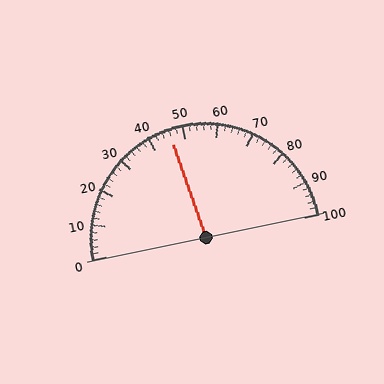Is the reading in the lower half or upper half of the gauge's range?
The reading is in the lower half of the range (0 to 100).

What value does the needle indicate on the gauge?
The needle indicates approximately 46.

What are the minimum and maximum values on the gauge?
The gauge ranges from 0 to 100.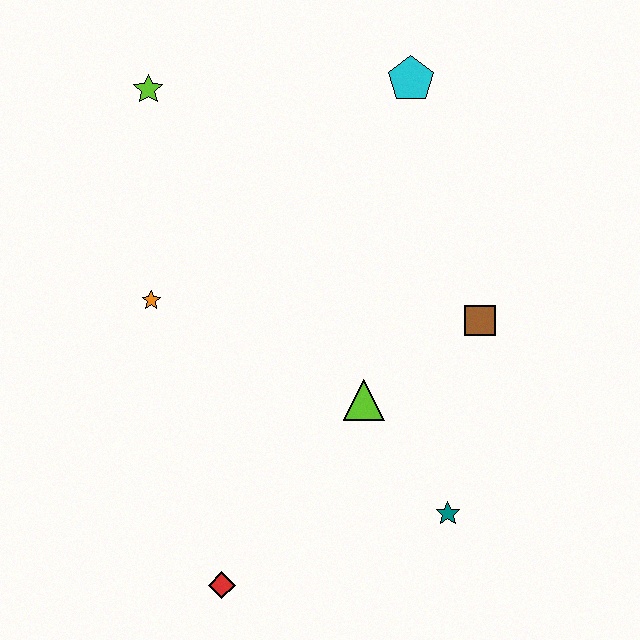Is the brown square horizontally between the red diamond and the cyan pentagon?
No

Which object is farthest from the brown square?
The lime star is farthest from the brown square.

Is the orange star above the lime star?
No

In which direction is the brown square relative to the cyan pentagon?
The brown square is below the cyan pentagon.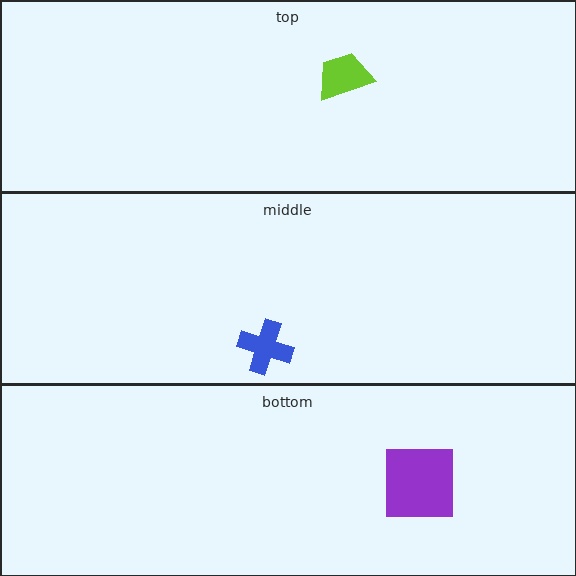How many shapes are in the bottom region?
1.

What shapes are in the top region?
The lime trapezoid.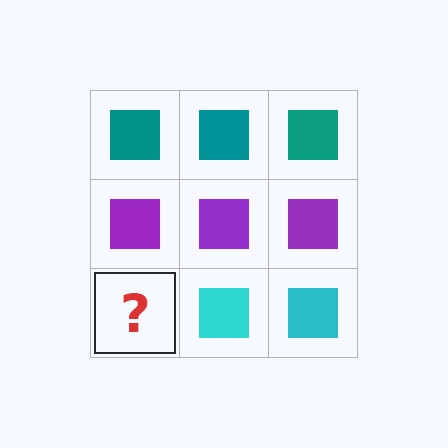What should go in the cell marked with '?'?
The missing cell should contain a cyan square.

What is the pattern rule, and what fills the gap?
The rule is that each row has a consistent color. The gap should be filled with a cyan square.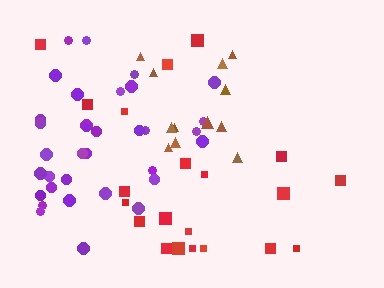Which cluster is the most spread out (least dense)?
Red.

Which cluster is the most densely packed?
Purple.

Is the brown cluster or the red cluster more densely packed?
Brown.